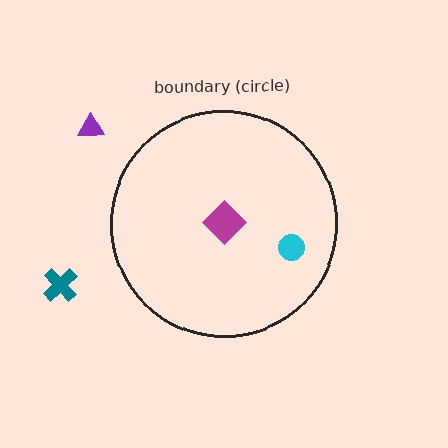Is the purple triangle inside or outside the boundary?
Outside.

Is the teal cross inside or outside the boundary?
Outside.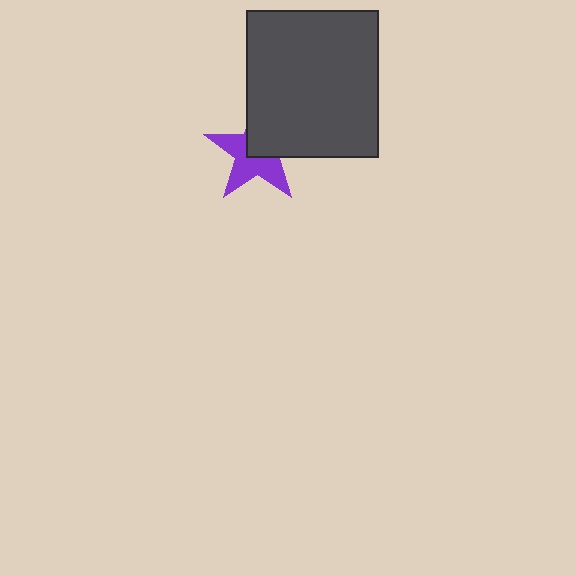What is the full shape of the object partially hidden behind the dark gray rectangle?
The partially hidden object is a purple star.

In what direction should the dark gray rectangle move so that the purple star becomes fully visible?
The dark gray rectangle should move toward the upper-right. That is the shortest direction to clear the overlap and leave the purple star fully visible.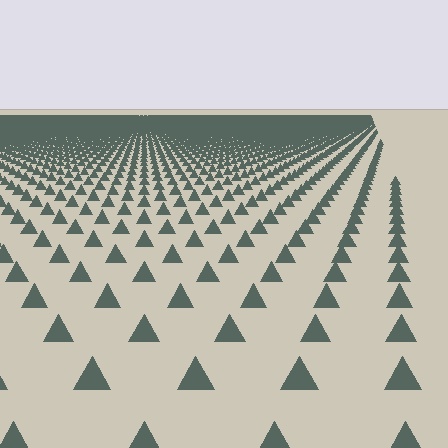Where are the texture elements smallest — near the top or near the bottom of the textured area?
Near the top.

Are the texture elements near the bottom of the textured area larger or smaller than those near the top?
Larger. Near the bottom, elements are closer to the viewer and appear at a bigger on-screen size.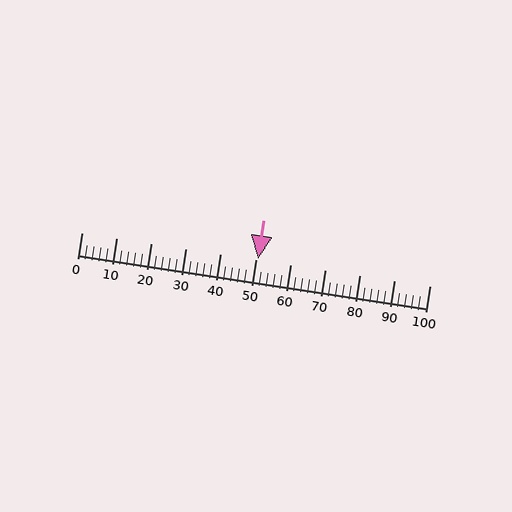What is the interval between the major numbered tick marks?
The major tick marks are spaced 10 units apart.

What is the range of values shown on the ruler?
The ruler shows values from 0 to 100.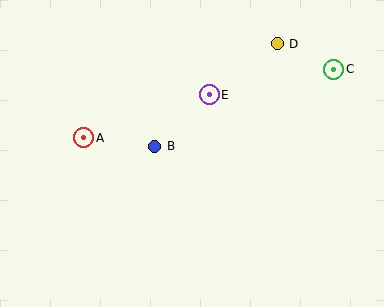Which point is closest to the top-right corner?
Point C is closest to the top-right corner.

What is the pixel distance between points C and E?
The distance between C and E is 127 pixels.